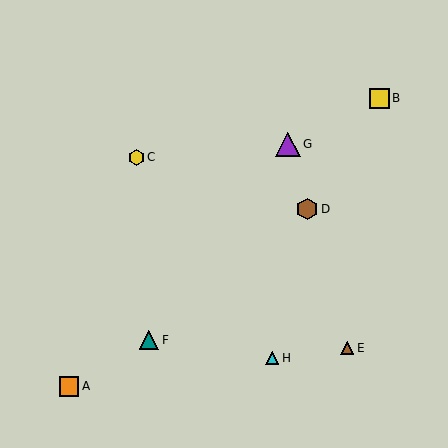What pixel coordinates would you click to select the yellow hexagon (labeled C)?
Click at (136, 157) to select the yellow hexagon C.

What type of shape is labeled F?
Shape F is a teal triangle.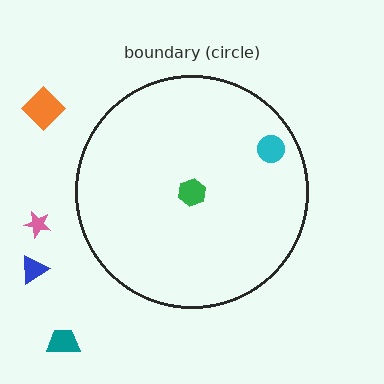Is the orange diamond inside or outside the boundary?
Outside.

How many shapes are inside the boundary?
2 inside, 4 outside.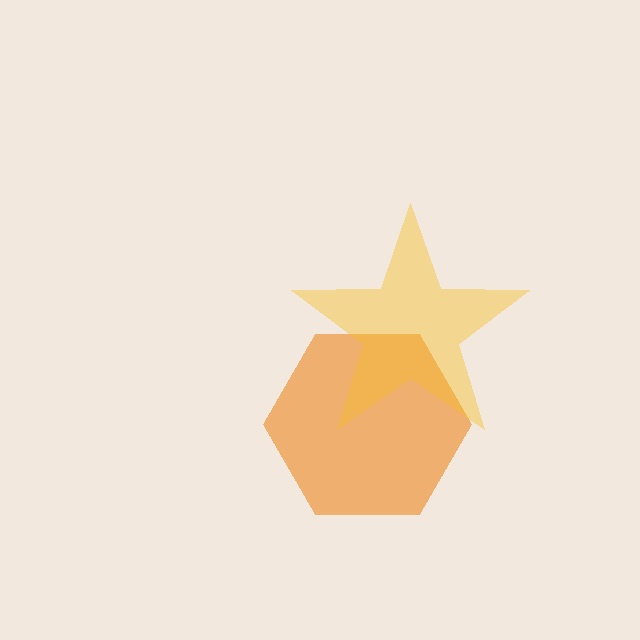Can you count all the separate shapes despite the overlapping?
Yes, there are 2 separate shapes.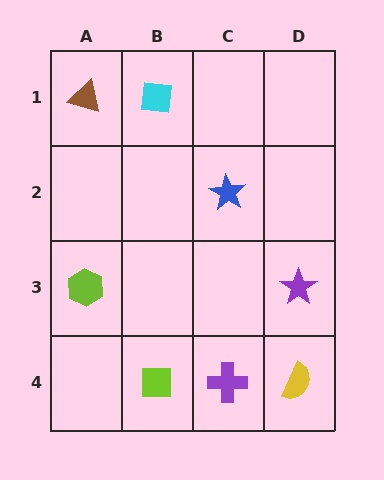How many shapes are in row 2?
1 shape.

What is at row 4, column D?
A yellow semicircle.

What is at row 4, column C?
A purple cross.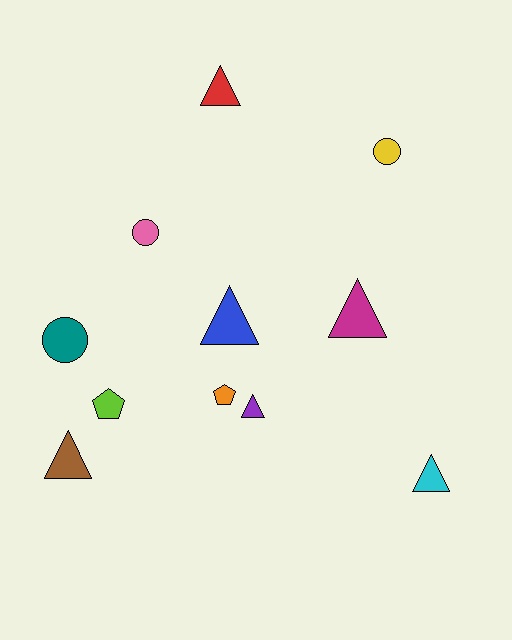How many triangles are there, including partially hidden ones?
There are 6 triangles.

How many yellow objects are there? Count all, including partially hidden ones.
There is 1 yellow object.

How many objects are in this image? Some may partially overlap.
There are 11 objects.